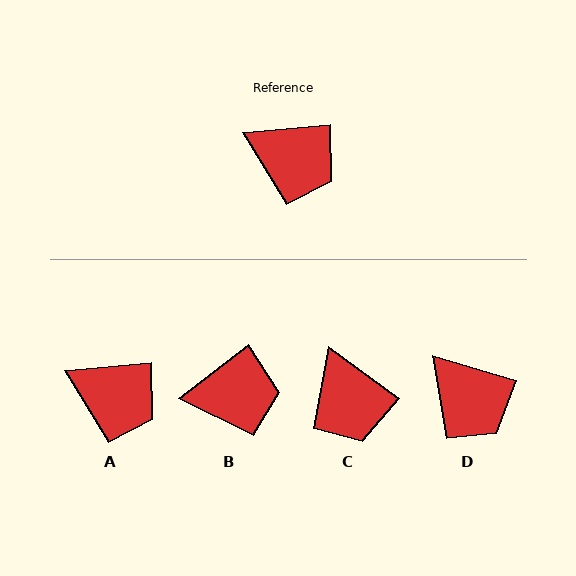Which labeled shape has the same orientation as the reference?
A.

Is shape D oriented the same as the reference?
No, it is off by about 22 degrees.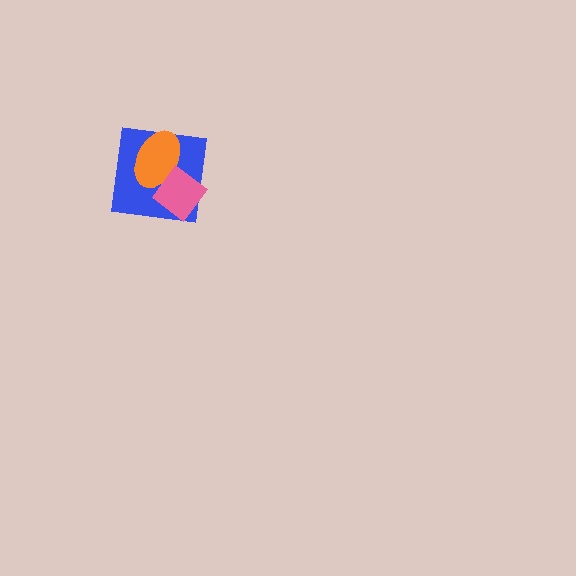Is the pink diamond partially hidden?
No, no other shape covers it.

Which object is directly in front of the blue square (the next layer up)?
The orange ellipse is directly in front of the blue square.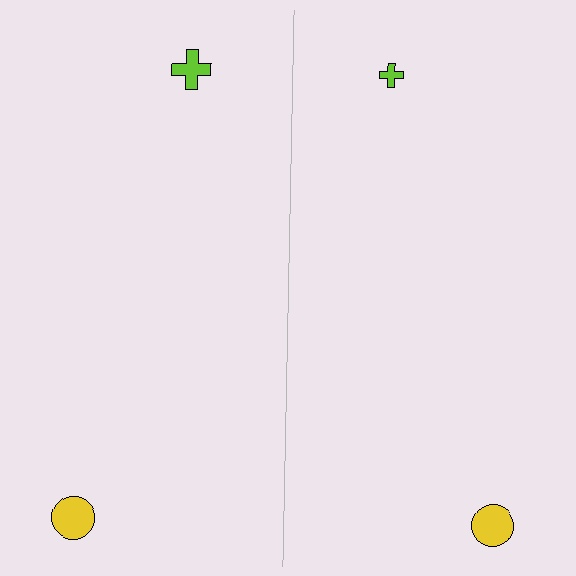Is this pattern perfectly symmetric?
No, the pattern is not perfectly symmetric. The lime cross on the right side has a different size than its mirror counterpart.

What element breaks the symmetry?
The lime cross on the right side has a different size than its mirror counterpart.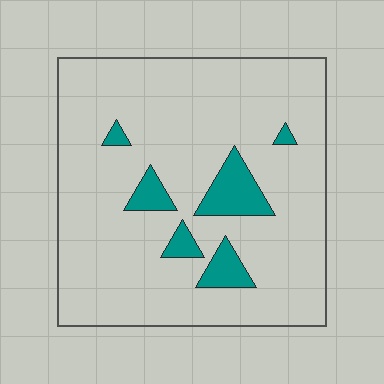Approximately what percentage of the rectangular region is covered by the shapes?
Approximately 10%.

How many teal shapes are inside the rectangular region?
6.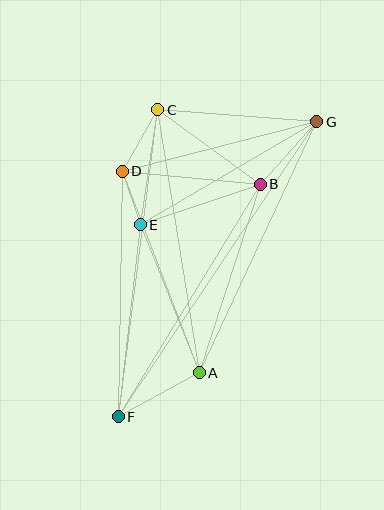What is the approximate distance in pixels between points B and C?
The distance between B and C is approximately 127 pixels.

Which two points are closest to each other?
Points D and E are closest to each other.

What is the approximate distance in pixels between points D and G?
The distance between D and G is approximately 201 pixels.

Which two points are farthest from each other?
Points F and G are farthest from each other.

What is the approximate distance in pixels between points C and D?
The distance between C and D is approximately 71 pixels.